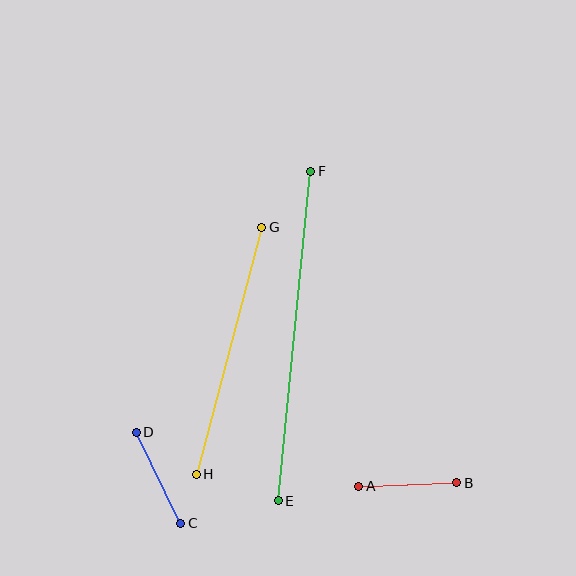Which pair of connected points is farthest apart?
Points E and F are farthest apart.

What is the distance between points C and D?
The distance is approximately 101 pixels.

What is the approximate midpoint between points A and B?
The midpoint is at approximately (408, 484) pixels.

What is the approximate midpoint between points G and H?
The midpoint is at approximately (229, 351) pixels.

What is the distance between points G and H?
The distance is approximately 255 pixels.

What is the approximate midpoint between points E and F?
The midpoint is at approximately (294, 336) pixels.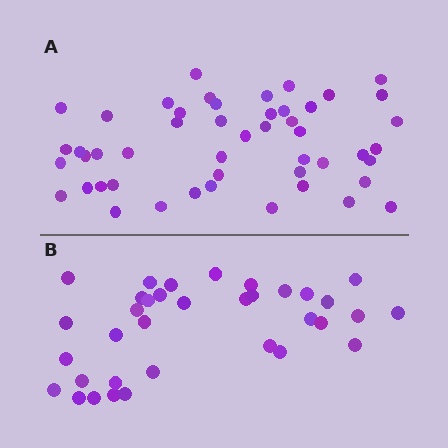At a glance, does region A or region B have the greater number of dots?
Region A (the top region) has more dots.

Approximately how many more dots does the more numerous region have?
Region A has approximately 15 more dots than region B.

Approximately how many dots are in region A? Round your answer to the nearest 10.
About 50 dots. (The exact count is 49, which rounds to 50.)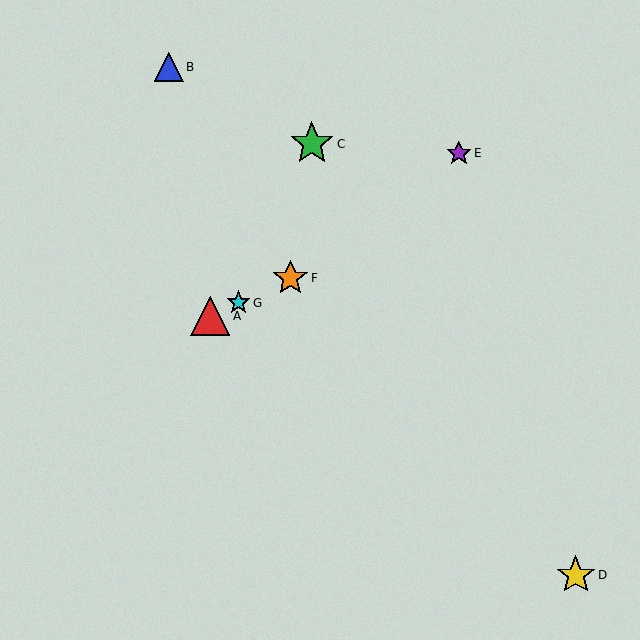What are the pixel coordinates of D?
Object D is at (576, 575).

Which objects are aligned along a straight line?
Objects A, F, G are aligned along a straight line.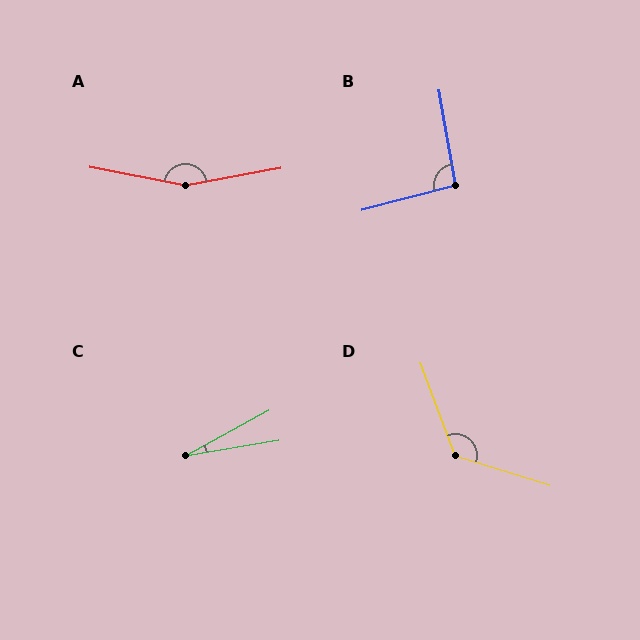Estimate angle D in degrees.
Approximately 128 degrees.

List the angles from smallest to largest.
C (20°), B (95°), D (128°), A (158°).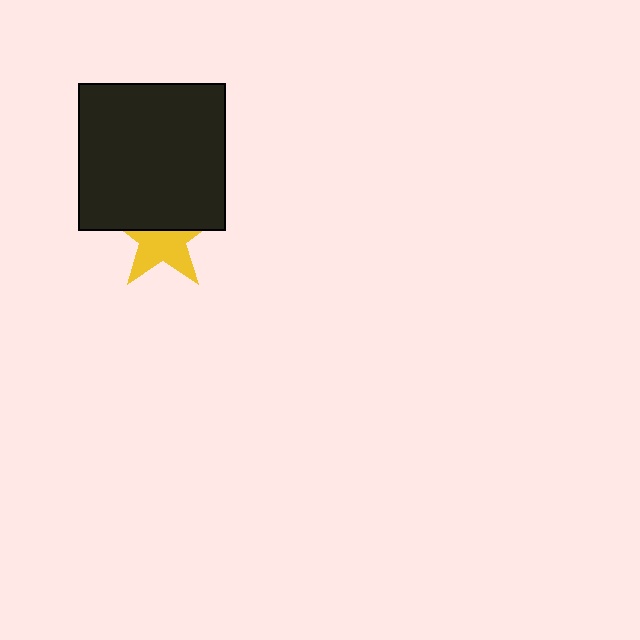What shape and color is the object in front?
The object in front is a black square.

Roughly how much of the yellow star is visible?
About half of it is visible (roughly 54%).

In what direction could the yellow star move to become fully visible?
The yellow star could move down. That would shift it out from behind the black square entirely.